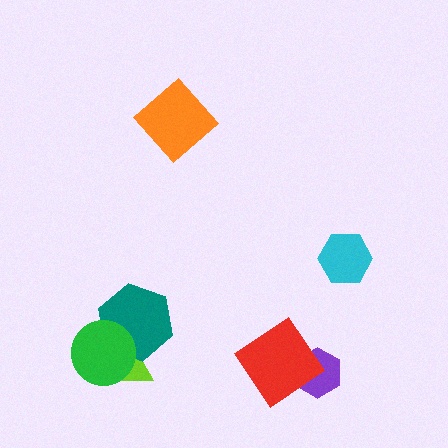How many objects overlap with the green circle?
2 objects overlap with the green circle.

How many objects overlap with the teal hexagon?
2 objects overlap with the teal hexagon.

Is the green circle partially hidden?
No, no other shape covers it.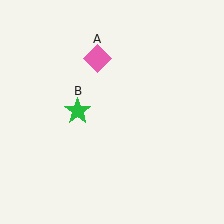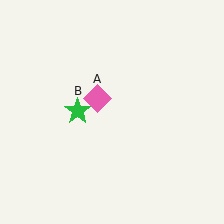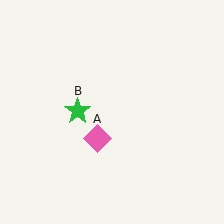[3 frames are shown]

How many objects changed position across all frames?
1 object changed position: pink diamond (object A).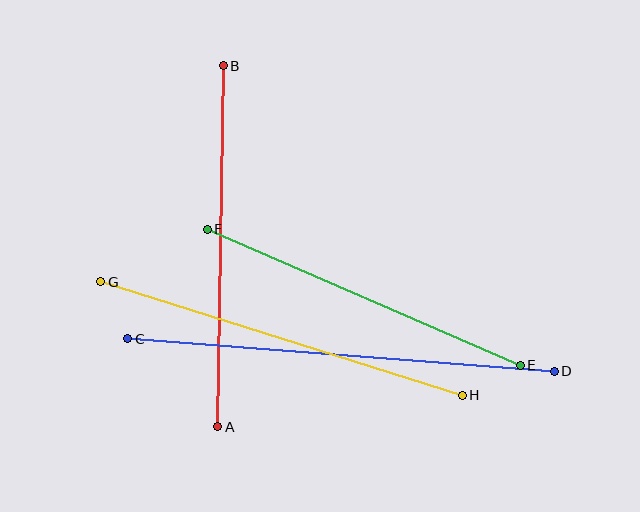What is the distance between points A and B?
The distance is approximately 361 pixels.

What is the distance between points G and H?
The distance is approximately 379 pixels.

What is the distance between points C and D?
The distance is approximately 428 pixels.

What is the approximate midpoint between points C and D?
The midpoint is at approximately (341, 355) pixels.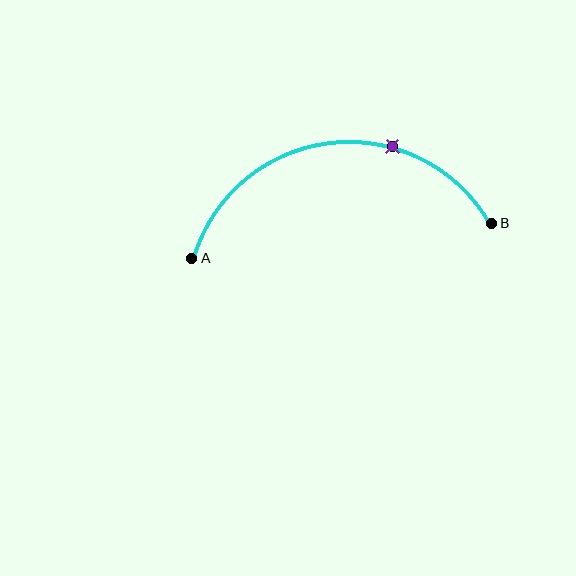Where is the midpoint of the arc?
The arc midpoint is the point on the curve farthest from the straight line joining A and B. It sits above that line.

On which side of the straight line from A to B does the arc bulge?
The arc bulges above the straight line connecting A and B.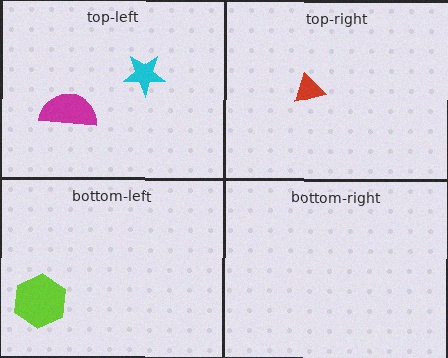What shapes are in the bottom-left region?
The lime hexagon.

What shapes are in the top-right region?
The red triangle.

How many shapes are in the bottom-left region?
1.